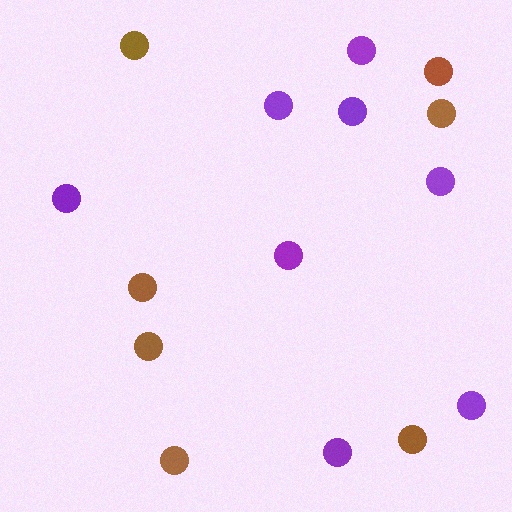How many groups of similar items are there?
There are 2 groups: one group of brown circles (7) and one group of purple circles (8).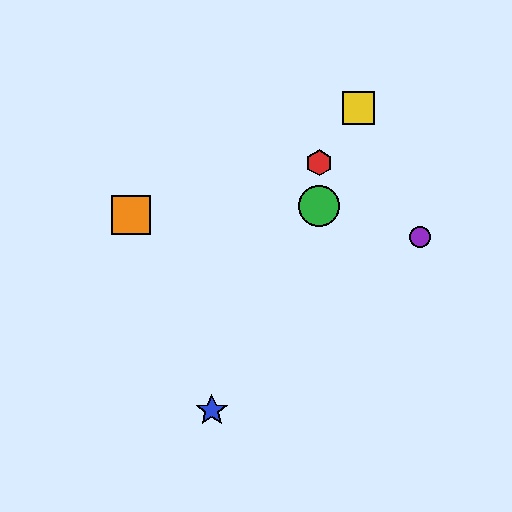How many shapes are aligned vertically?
2 shapes (the red hexagon, the green circle) are aligned vertically.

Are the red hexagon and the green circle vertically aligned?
Yes, both are at x≈319.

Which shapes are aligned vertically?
The red hexagon, the green circle are aligned vertically.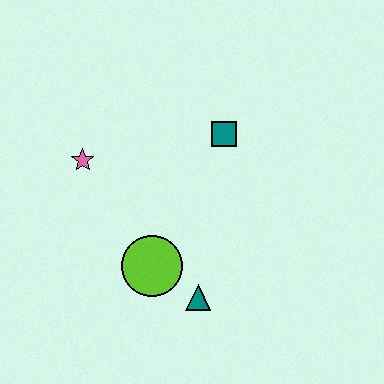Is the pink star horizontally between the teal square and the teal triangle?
No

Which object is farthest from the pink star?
The teal triangle is farthest from the pink star.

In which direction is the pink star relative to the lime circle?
The pink star is above the lime circle.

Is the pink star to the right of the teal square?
No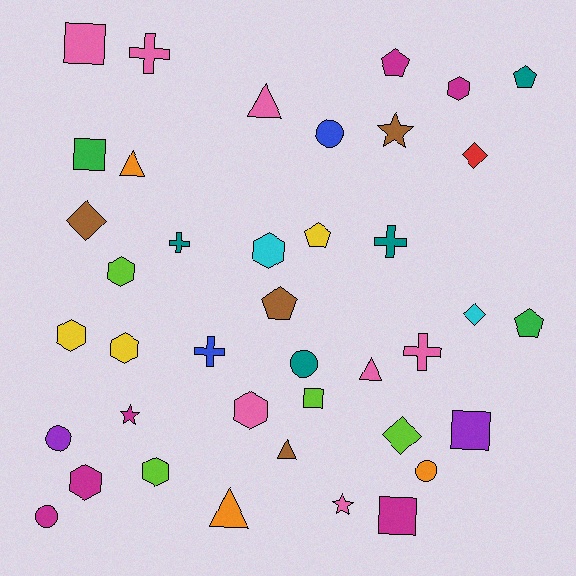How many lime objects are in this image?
There are 4 lime objects.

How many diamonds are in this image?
There are 4 diamonds.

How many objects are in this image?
There are 40 objects.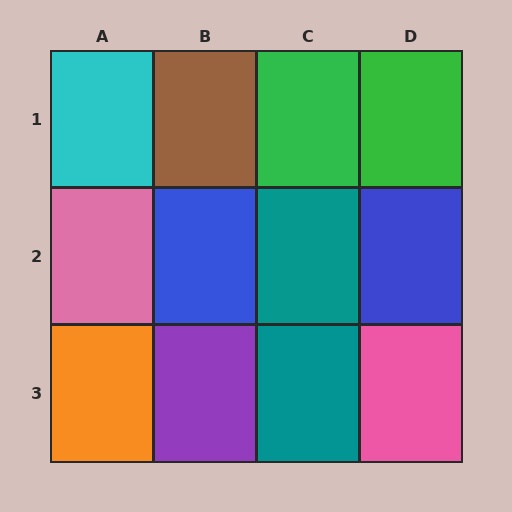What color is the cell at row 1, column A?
Cyan.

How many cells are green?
2 cells are green.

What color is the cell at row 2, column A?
Pink.